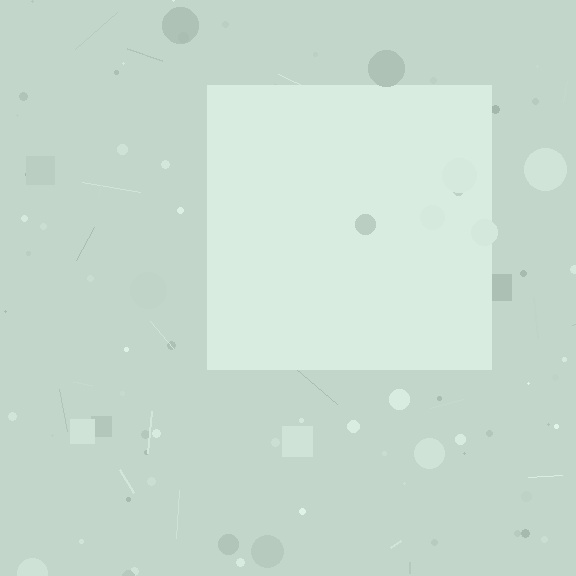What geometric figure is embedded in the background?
A square is embedded in the background.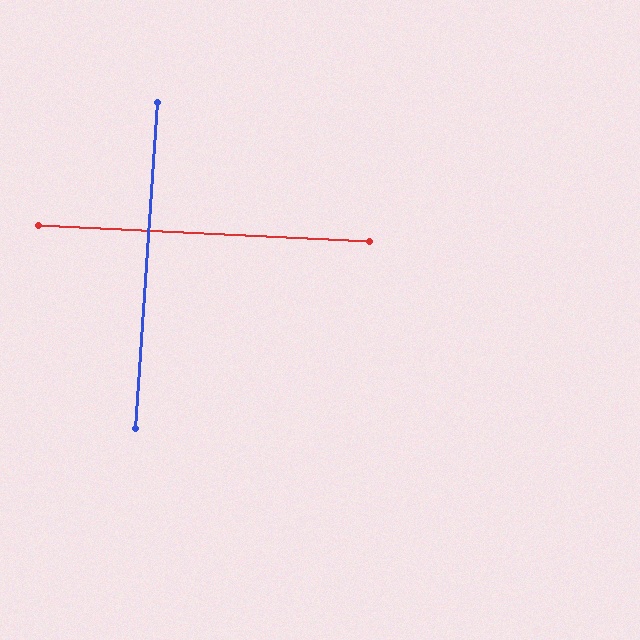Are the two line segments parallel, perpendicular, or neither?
Perpendicular — they meet at approximately 89°.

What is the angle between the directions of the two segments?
Approximately 89 degrees.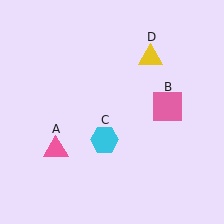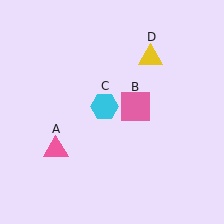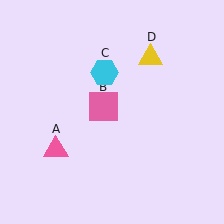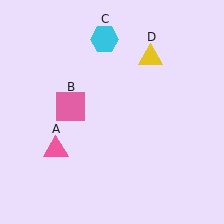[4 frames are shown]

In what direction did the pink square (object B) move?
The pink square (object B) moved left.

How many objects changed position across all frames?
2 objects changed position: pink square (object B), cyan hexagon (object C).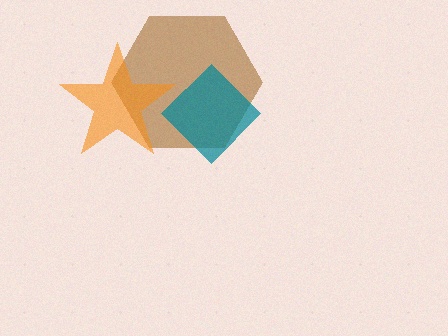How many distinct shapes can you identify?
There are 3 distinct shapes: a brown hexagon, an orange star, a teal diamond.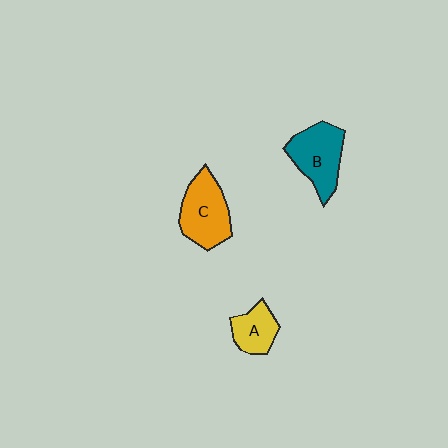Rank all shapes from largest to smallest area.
From largest to smallest: C (orange), B (teal), A (yellow).